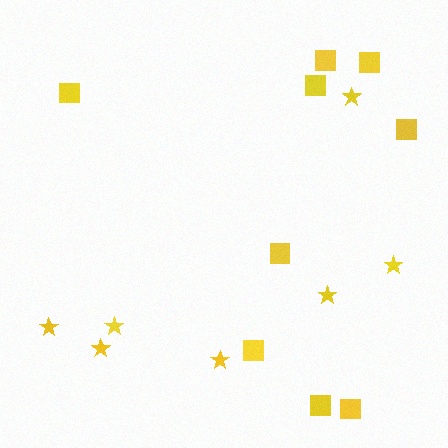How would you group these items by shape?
There are 2 groups: one group of squares (9) and one group of stars (7).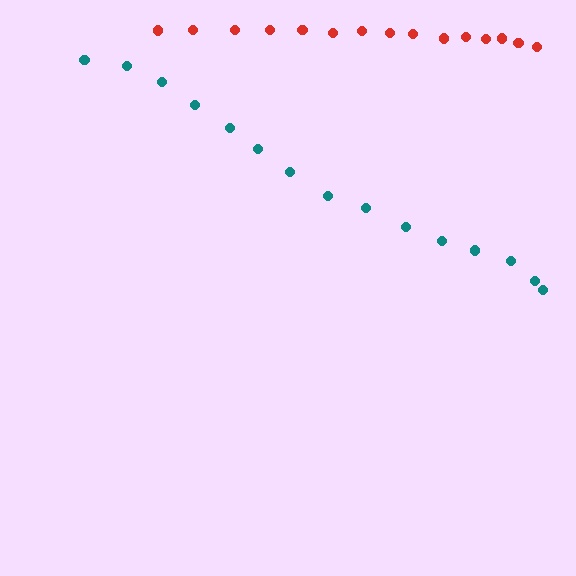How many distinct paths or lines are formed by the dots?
There are 2 distinct paths.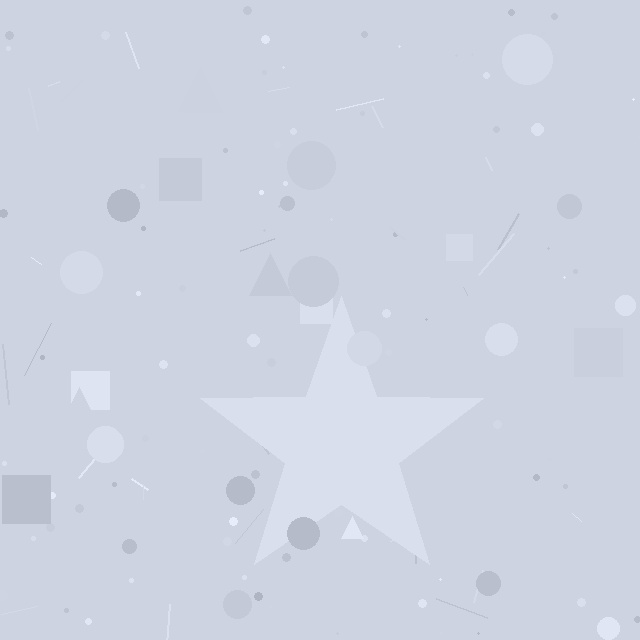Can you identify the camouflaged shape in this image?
The camouflaged shape is a star.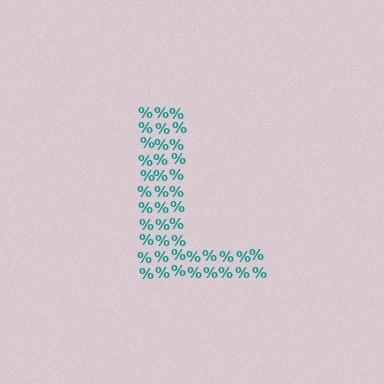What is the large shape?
The large shape is the letter L.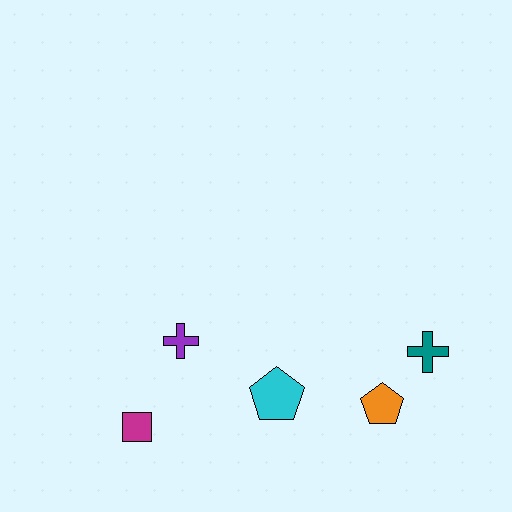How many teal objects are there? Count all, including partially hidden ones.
There is 1 teal object.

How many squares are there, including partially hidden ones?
There is 1 square.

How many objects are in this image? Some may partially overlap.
There are 5 objects.